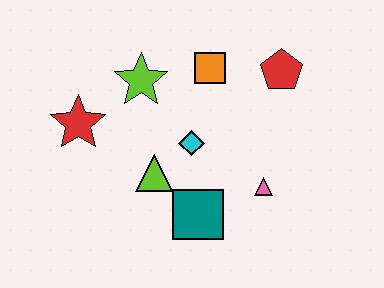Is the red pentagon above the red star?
Yes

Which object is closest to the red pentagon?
The orange square is closest to the red pentagon.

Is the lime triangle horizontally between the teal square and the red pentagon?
No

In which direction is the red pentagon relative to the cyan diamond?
The red pentagon is to the right of the cyan diamond.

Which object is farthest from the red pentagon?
The red star is farthest from the red pentagon.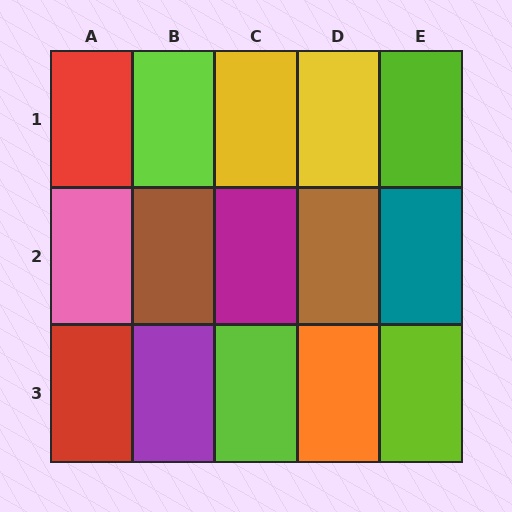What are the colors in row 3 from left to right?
Red, purple, lime, orange, lime.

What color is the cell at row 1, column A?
Red.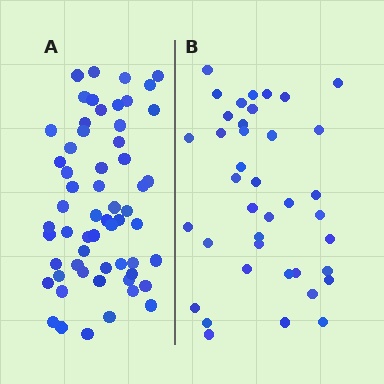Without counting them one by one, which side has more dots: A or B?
Region A (the left region) has more dots.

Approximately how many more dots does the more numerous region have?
Region A has approximately 20 more dots than region B.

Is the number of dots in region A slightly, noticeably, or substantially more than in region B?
Region A has substantially more. The ratio is roughly 1.5 to 1.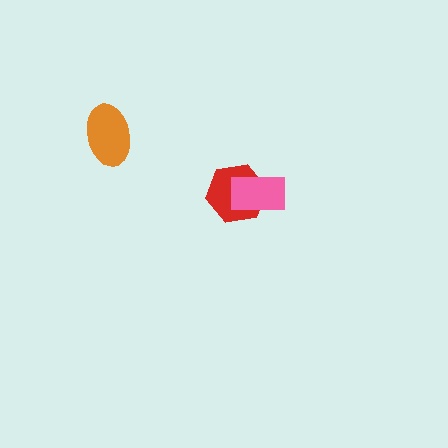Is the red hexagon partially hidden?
Yes, it is partially covered by another shape.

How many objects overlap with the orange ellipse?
0 objects overlap with the orange ellipse.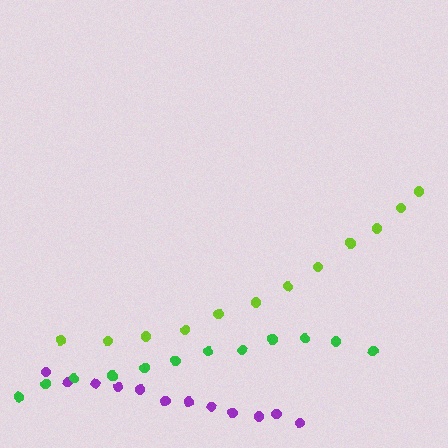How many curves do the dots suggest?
There are 3 distinct paths.